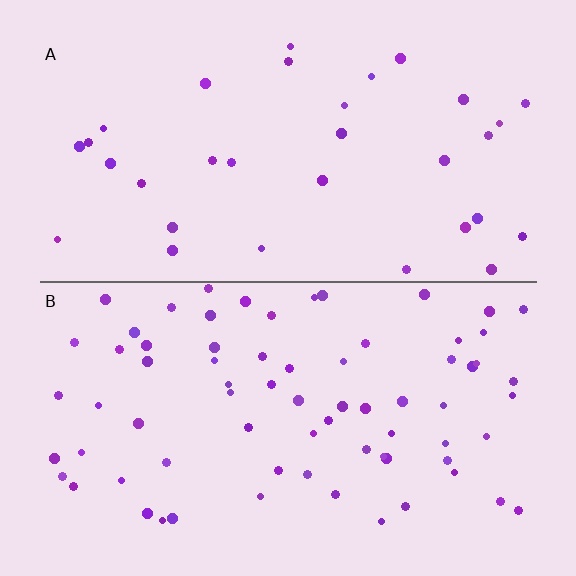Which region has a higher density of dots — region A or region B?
B (the bottom).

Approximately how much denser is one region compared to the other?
Approximately 2.2× — region B over region A.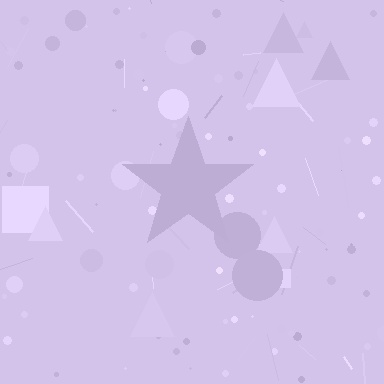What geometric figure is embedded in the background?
A star is embedded in the background.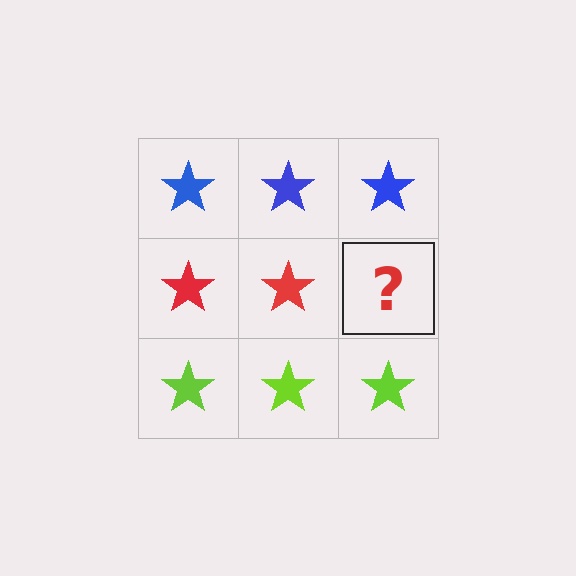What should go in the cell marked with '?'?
The missing cell should contain a red star.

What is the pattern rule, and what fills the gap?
The rule is that each row has a consistent color. The gap should be filled with a red star.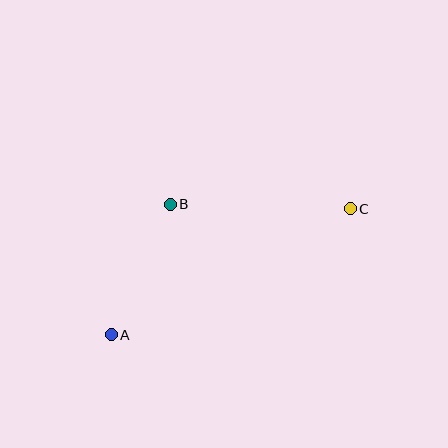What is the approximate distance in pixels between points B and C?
The distance between B and C is approximately 180 pixels.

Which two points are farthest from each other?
Points A and C are farthest from each other.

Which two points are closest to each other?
Points A and B are closest to each other.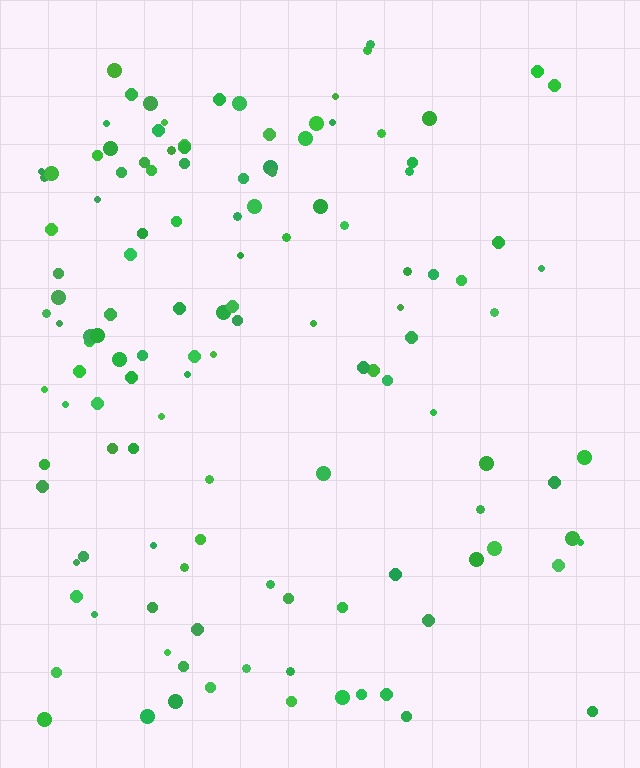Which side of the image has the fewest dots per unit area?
The right.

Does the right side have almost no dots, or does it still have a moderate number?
Still a moderate number, just noticeably fewer than the left.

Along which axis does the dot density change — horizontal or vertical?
Horizontal.